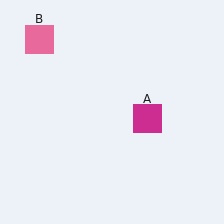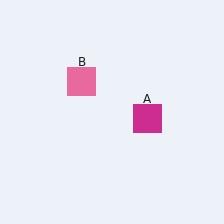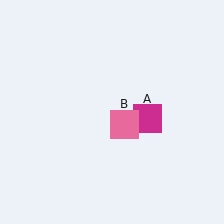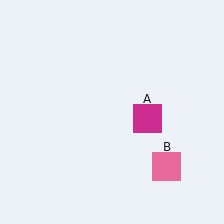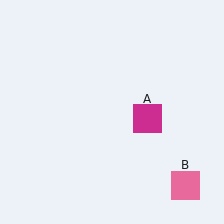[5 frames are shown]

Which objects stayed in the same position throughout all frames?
Magenta square (object A) remained stationary.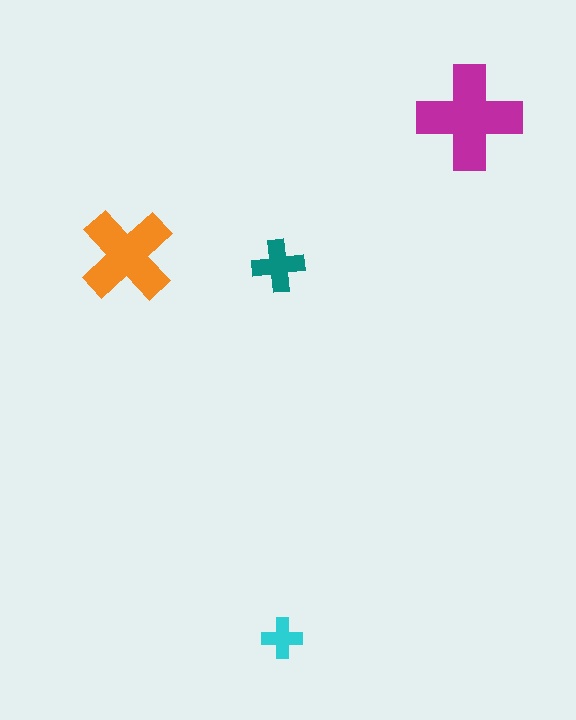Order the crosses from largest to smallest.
the magenta one, the orange one, the teal one, the cyan one.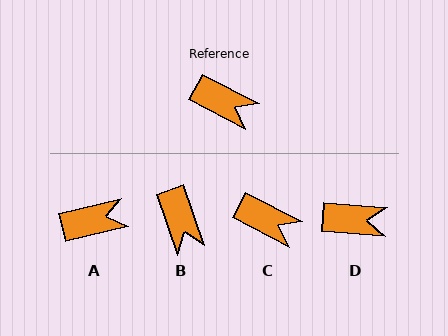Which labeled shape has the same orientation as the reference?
C.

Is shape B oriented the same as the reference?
No, it is off by about 44 degrees.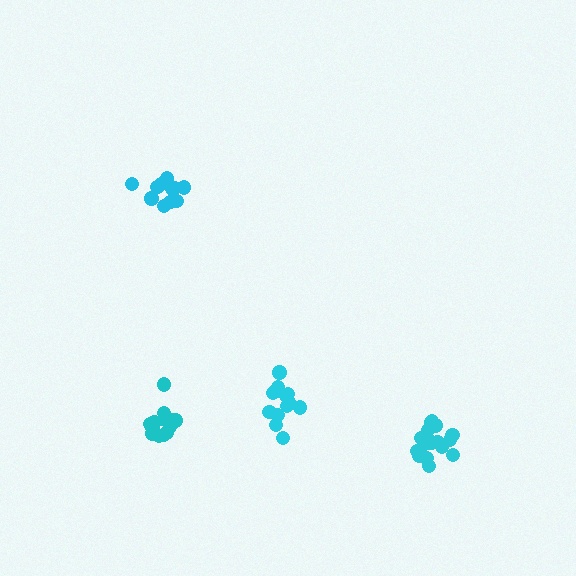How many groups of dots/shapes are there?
There are 4 groups.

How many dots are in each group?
Group 1: 13 dots, Group 2: 13 dots, Group 3: 14 dots, Group 4: 16 dots (56 total).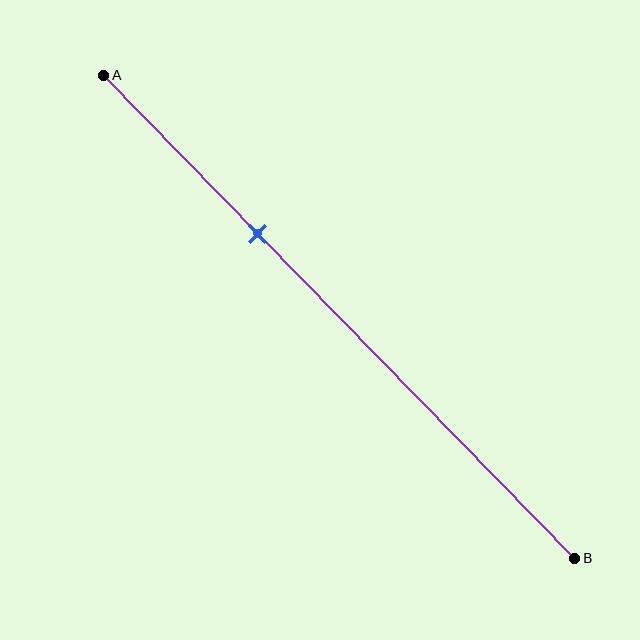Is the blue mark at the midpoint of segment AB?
No, the mark is at about 35% from A, not at the 50% midpoint.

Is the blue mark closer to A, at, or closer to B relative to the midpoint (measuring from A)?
The blue mark is closer to point A than the midpoint of segment AB.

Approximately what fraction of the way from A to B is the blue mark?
The blue mark is approximately 35% of the way from A to B.